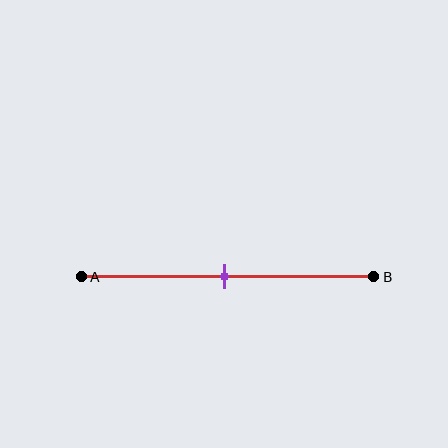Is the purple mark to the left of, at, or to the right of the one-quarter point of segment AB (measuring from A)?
The purple mark is to the right of the one-quarter point of segment AB.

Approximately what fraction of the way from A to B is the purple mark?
The purple mark is approximately 50% of the way from A to B.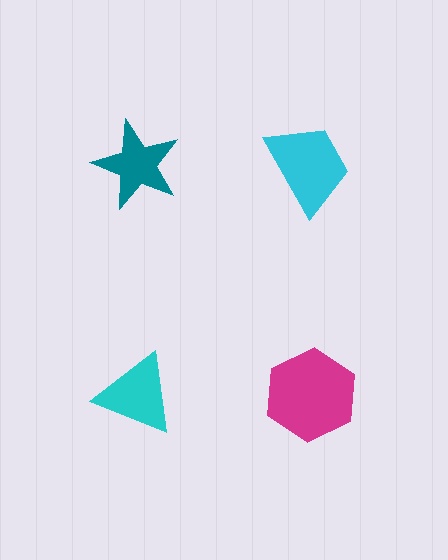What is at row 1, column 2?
A cyan trapezoid.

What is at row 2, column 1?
A cyan triangle.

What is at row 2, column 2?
A magenta hexagon.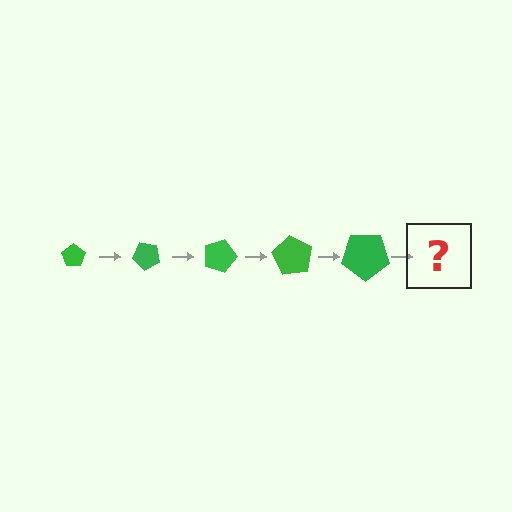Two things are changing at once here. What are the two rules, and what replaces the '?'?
The two rules are that the pentagon grows larger each step and it rotates 45 degrees each step. The '?' should be a pentagon, larger than the previous one and rotated 225 degrees from the start.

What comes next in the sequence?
The next element should be a pentagon, larger than the previous one and rotated 225 degrees from the start.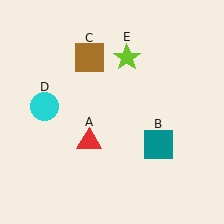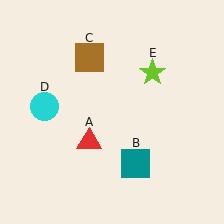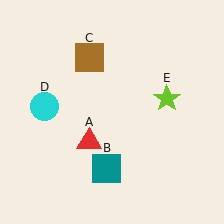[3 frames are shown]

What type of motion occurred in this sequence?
The teal square (object B), lime star (object E) rotated clockwise around the center of the scene.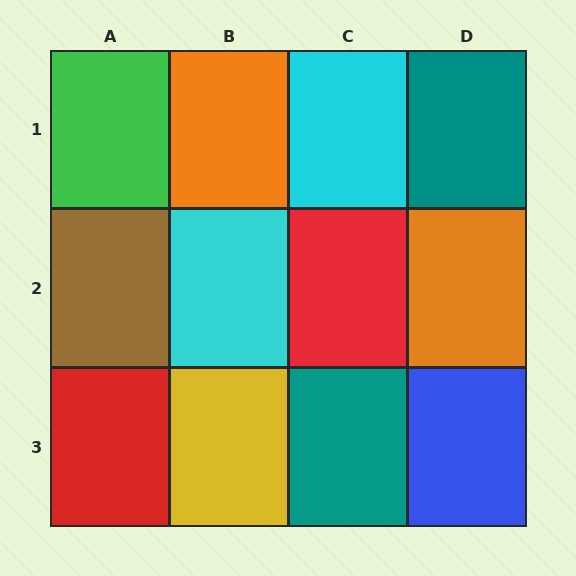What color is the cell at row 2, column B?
Cyan.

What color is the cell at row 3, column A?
Red.